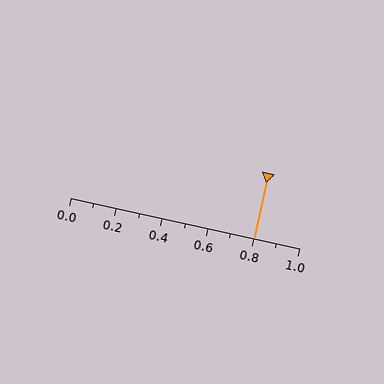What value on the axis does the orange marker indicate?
The marker indicates approximately 0.8.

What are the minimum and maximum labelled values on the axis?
The axis runs from 0.0 to 1.0.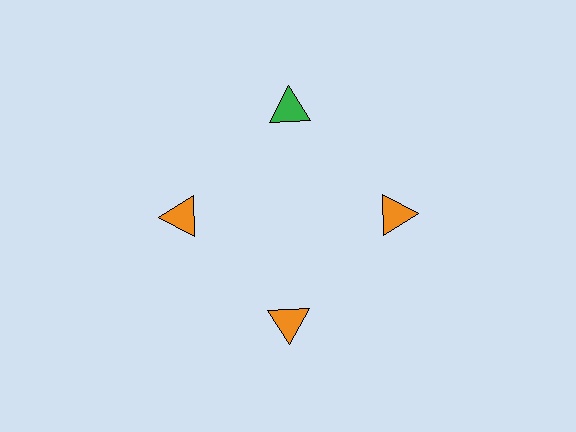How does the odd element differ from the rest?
It has a different color: green instead of orange.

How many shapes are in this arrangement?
There are 4 shapes arranged in a ring pattern.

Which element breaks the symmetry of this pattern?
The green triangle at roughly the 12 o'clock position breaks the symmetry. All other shapes are orange triangles.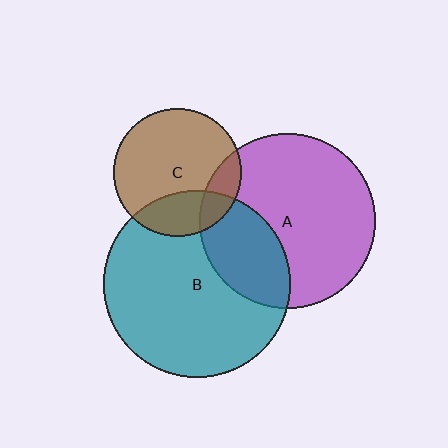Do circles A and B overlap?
Yes.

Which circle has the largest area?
Circle B (teal).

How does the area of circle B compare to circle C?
Approximately 2.1 times.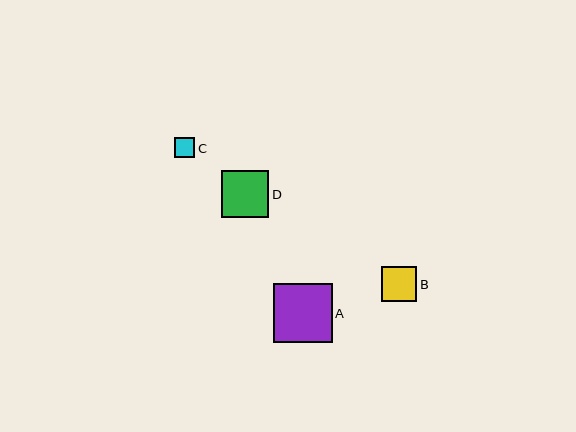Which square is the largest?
Square A is the largest with a size of approximately 59 pixels.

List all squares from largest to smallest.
From largest to smallest: A, D, B, C.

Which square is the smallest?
Square C is the smallest with a size of approximately 20 pixels.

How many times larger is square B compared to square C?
Square B is approximately 1.8 times the size of square C.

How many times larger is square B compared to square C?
Square B is approximately 1.8 times the size of square C.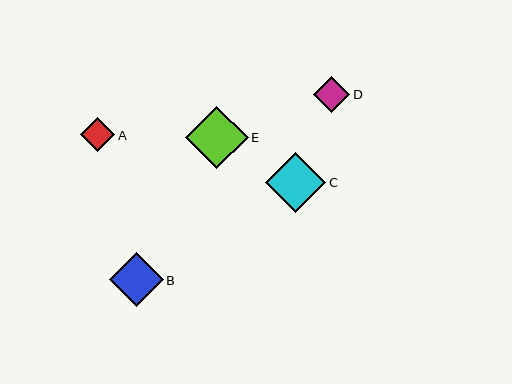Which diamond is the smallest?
Diamond A is the smallest with a size of approximately 34 pixels.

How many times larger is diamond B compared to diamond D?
Diamond B is approximately 1.5 times the size of diamond D.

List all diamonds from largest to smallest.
From largest to smallest: E, C, B, D, A.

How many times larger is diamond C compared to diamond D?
Diamond C is approximately 1.7 times the size of diamond D.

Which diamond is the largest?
Diamond E is the largest with a size of approximately 63 pixels.